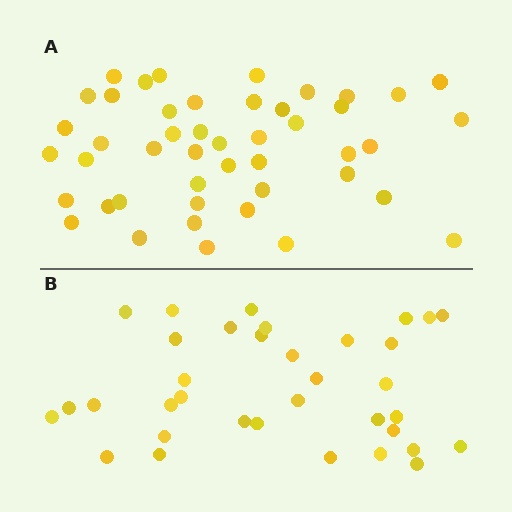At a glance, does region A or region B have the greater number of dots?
Region A (the top region) has more dots.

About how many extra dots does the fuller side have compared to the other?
Region A has roughly 12 or so more dots than region B.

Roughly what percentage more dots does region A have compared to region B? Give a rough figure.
About 30% more.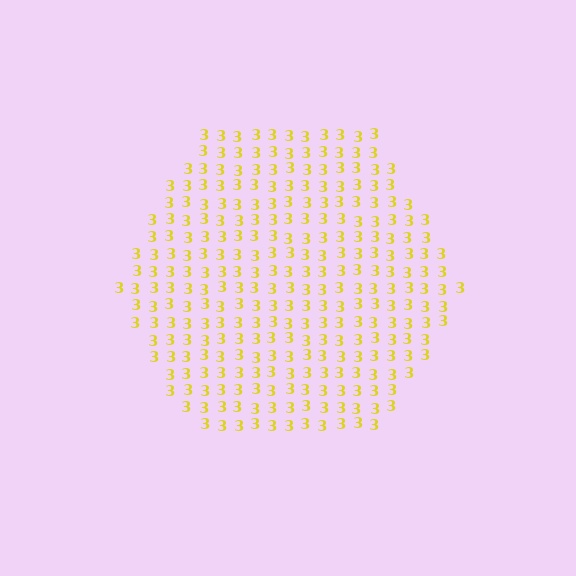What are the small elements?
The small elements are digit 3's.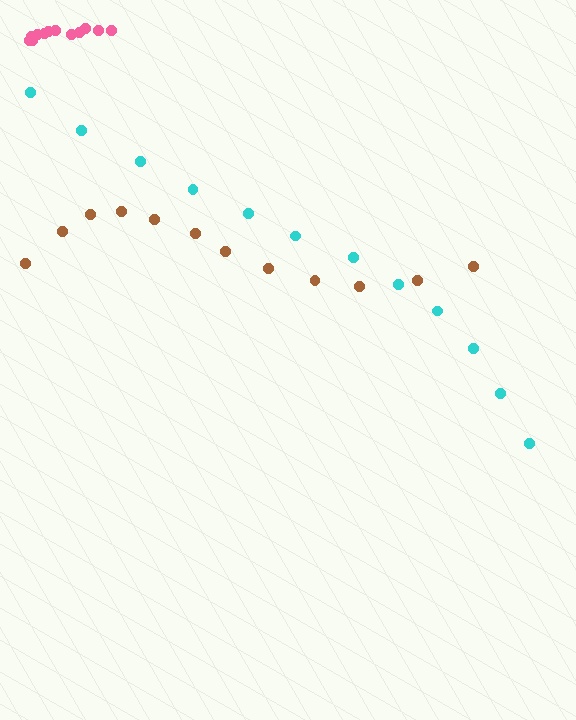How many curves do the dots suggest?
There are 3 distinct paths.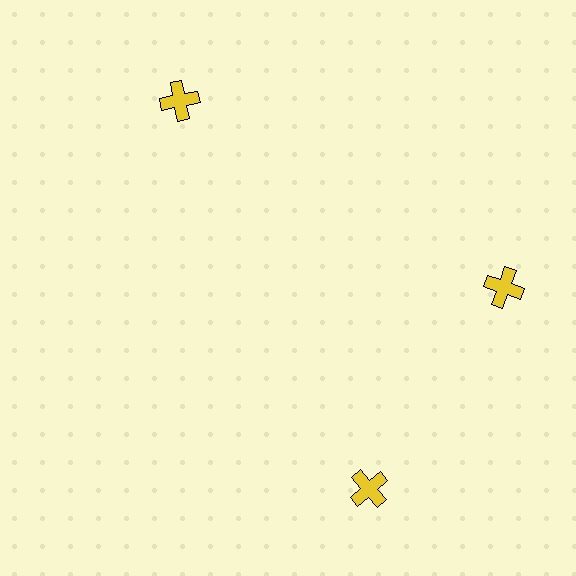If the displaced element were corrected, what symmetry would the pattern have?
It would have 3-fold rotational symmetry — the pattern would map onto itself every 120 degrees.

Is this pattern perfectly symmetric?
No. The 3 yellow crosses are arranged in a ring, but one element near the 7 o'clock position is rotated out of alignment along the ring, breaking the 3-fold rotational symmetry.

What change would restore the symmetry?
The symmetry would be restored by rotating it back into even spacing with its neighbors so that all 3 crosses sit at equal angles and equal distance from the center.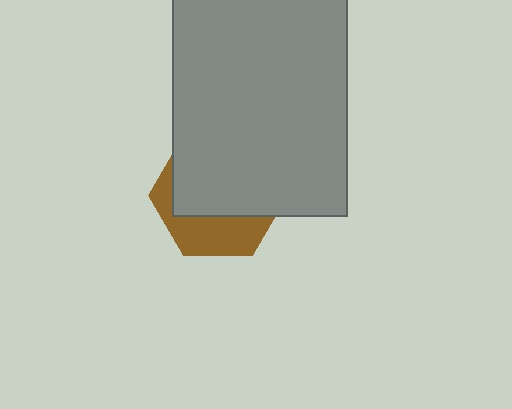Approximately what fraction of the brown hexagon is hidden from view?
Roughly 65% of the brown hexagon is hidden behind the gray rectangle.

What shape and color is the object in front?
The object in front is a gray rectangle.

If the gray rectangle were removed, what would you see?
You would see the complete brown hexagon.